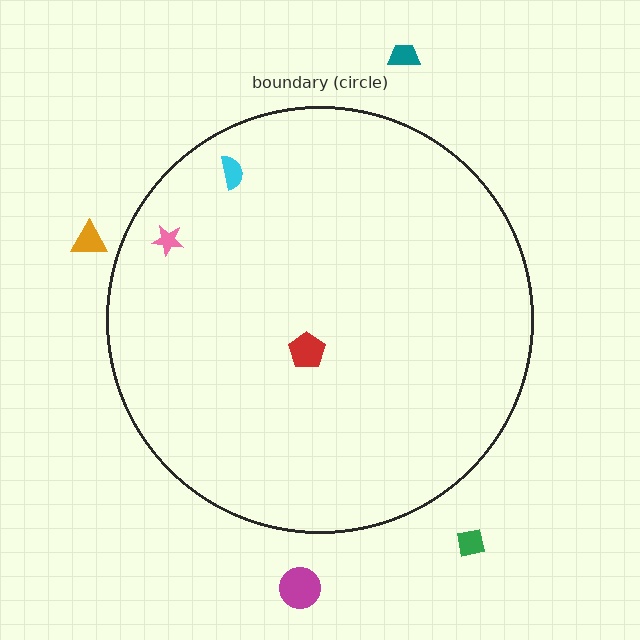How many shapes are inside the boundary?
3 inside, 4 outside.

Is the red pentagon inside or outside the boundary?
Inside.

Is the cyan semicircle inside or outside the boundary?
Inside.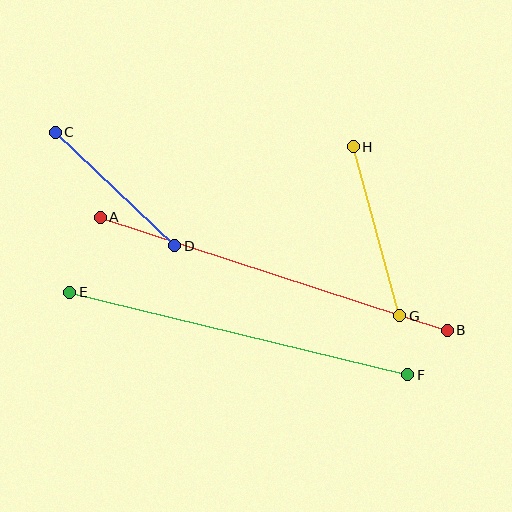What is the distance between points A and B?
The distance is approximately 365 pixels.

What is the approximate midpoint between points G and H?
The midpoint is at approximately (376, 231) pixels.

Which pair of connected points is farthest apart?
Points A and B are farthest apart.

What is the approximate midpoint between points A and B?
The midpoint is at approximately (274, 274) pixels.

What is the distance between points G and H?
The distance is approximately 175 pixels.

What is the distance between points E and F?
The distance is approximately 348 pixels.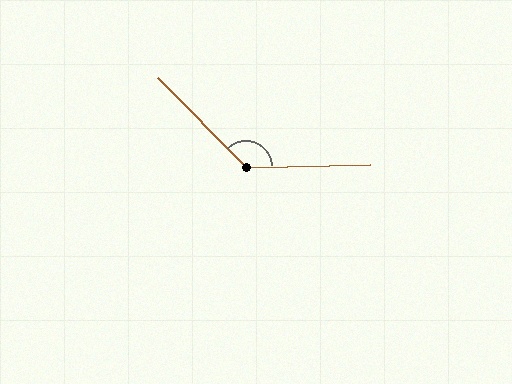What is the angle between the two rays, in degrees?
Approximately 133 degrees.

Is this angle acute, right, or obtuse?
It is obtuse.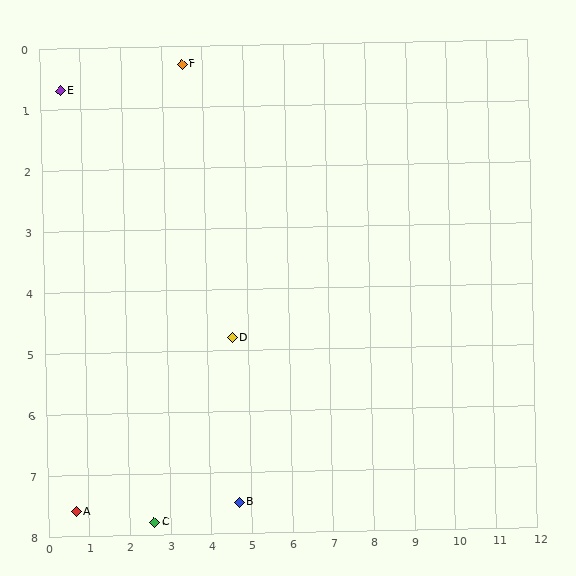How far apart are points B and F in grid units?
Points B and F are about 7.3 grid units apart.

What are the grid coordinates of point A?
Point A is at approximately (0.7, 7.6).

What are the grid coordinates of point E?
Point E is at approximately (0.5, 0.7).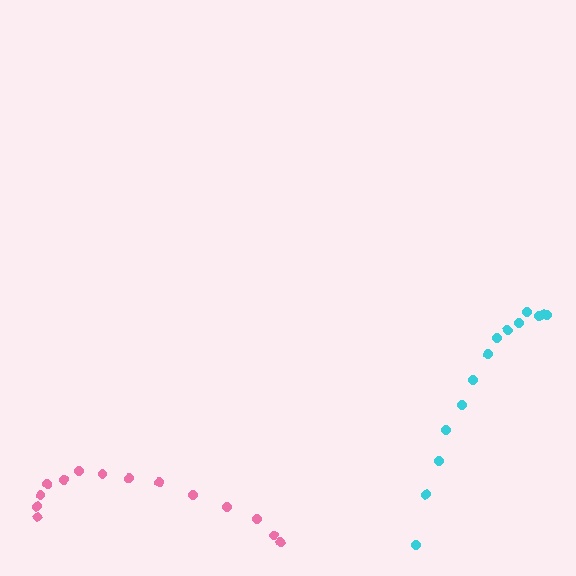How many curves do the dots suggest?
There are 2 distinct paths.